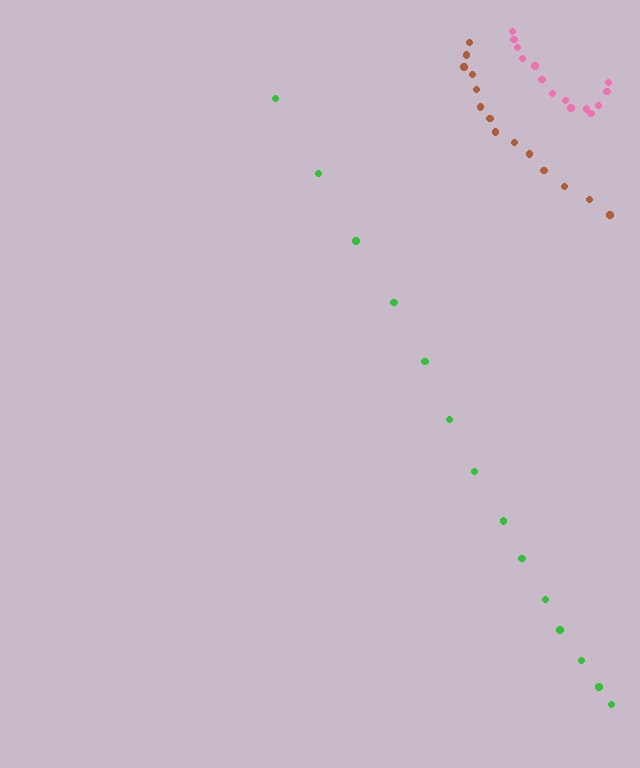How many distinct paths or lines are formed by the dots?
There are 3 distinct paths.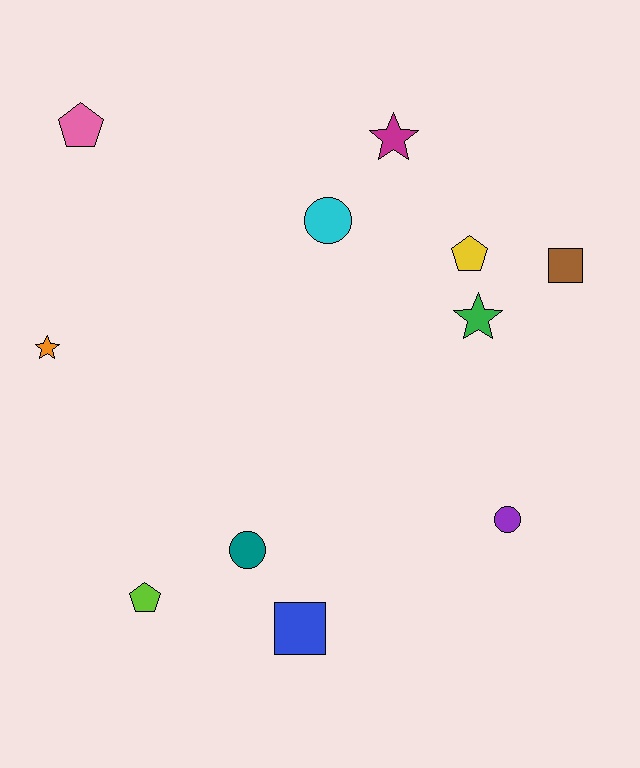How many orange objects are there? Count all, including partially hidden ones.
There is 1 orange object.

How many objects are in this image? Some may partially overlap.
There are 11 objects.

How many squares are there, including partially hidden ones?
There are 2 squares.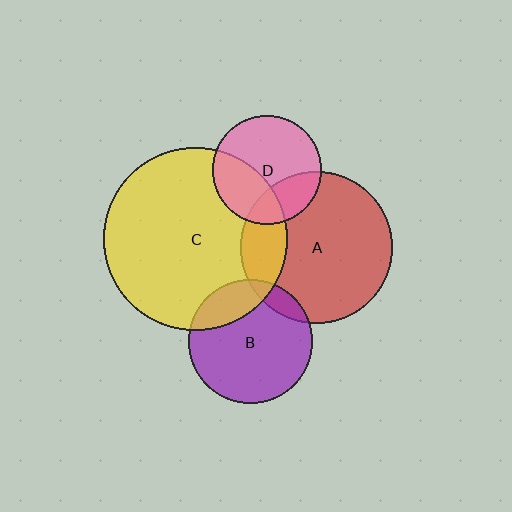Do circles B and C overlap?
Yes.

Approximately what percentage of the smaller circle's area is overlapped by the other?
Approximately 20%.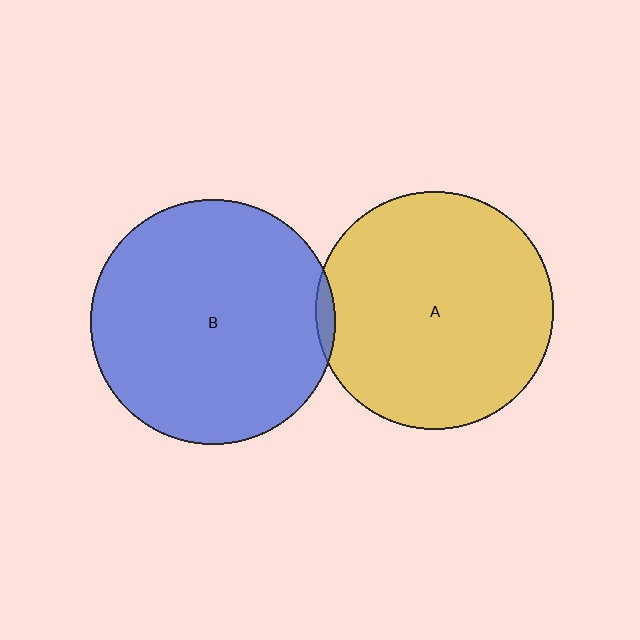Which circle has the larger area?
Circle B (blue).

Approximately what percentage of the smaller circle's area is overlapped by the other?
Approximately 5%.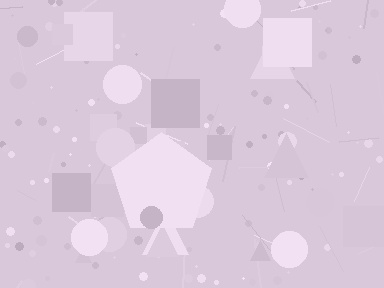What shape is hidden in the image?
A pentagon is hidden in the image.